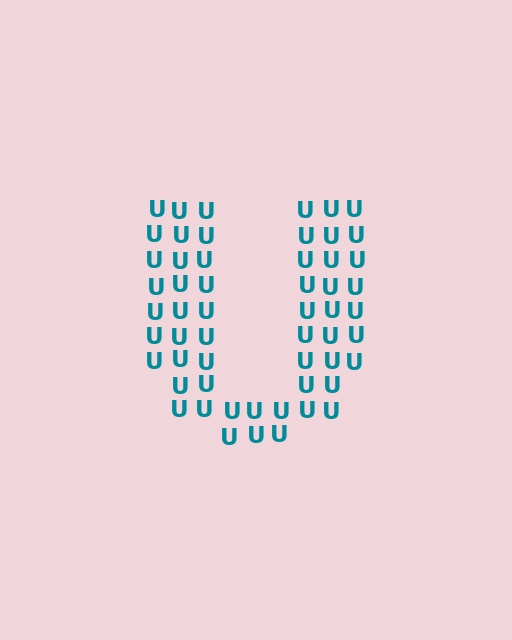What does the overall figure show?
The overall figure shows the letter U.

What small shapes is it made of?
It is made of small letter U's.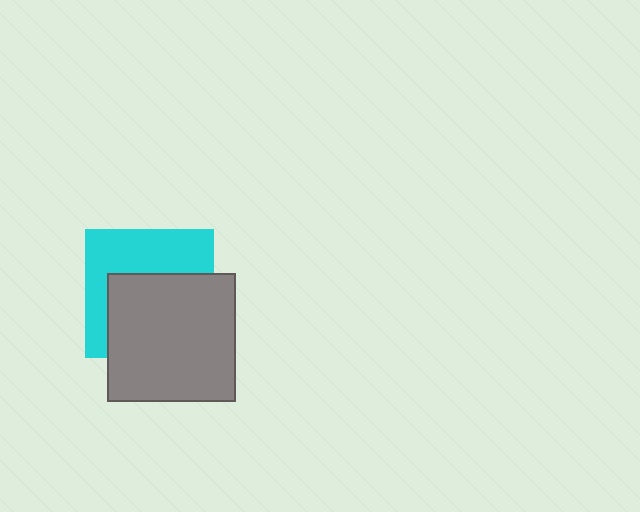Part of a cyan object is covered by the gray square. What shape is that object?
It is a square.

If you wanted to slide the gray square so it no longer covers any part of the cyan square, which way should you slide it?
Slide it down — that is the most direct way to separate the two shapes.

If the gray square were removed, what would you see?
You would see the complete cyan square.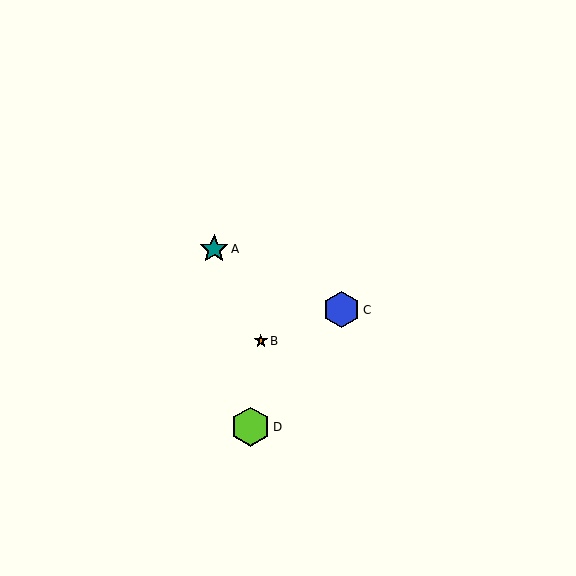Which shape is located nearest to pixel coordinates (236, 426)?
The lime hexagon (labeled D) at (250, 427) is nearest to that location.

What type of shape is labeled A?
Shape A is a teal star.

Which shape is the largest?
The lime hexagon (labeled D) is the largest.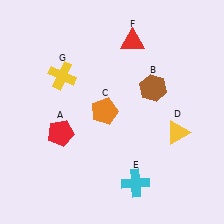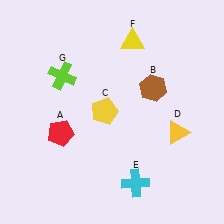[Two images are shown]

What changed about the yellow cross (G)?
In Image 1, G is yellow. In Image 2, it changed to lime.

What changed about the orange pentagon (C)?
In Image 1, C is orange. In Image 2, it changed to yellow.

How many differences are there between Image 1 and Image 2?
There are 3 differences between the two images.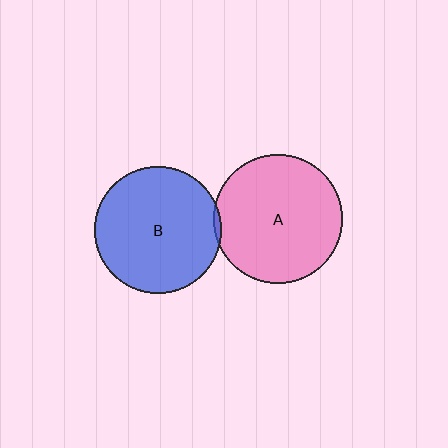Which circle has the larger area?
Circle A (pink).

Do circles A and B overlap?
Yes.